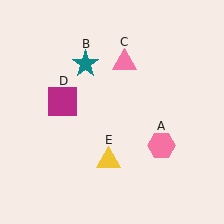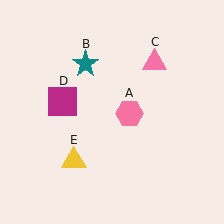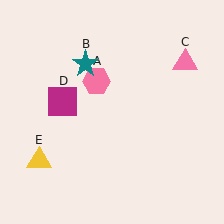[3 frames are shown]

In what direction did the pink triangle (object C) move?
The pink triangle (object C) moved right.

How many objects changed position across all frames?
3 objects changed position: pink hexagon (object A), pink triangle (object C), yellow triangle (object E).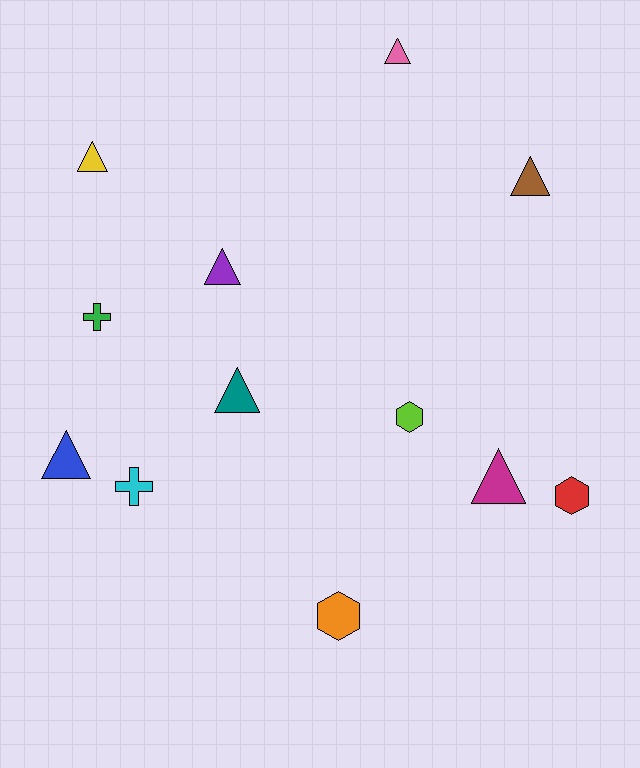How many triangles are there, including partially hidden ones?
There are 7 triangles.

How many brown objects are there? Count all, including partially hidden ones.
There is 1 brown object.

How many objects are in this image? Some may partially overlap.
There are 12 objects.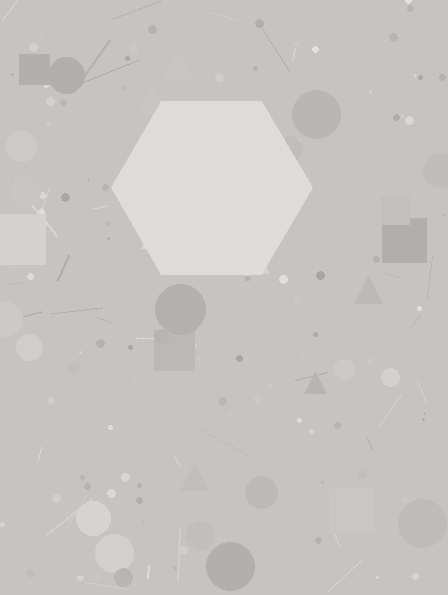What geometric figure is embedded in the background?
A hexagon is embedded in the background.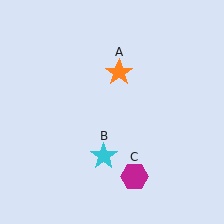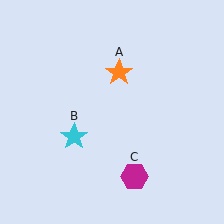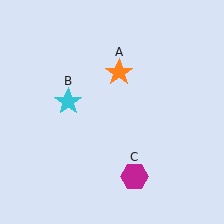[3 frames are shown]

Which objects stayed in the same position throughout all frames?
Orange star (object A) and magenta hexagon (object C) remained stationary.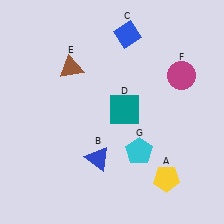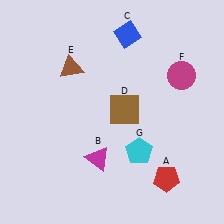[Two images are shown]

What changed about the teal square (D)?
In Image 1, D is teal. In Image 2, it changed to brown.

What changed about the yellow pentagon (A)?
In Image 1, A is yellow. In Image 2, it changed to red.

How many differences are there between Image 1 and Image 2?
There are 3 differences between the two images.